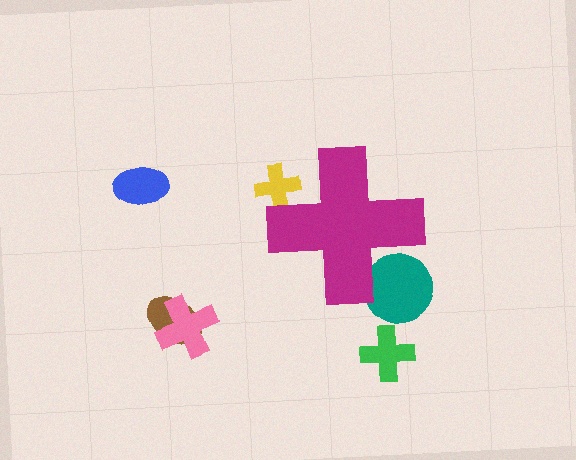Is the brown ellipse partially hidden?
No, the brown ellipse is fully visible.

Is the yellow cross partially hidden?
Yes, the yellow cross is partially hidden behind the magenta cross.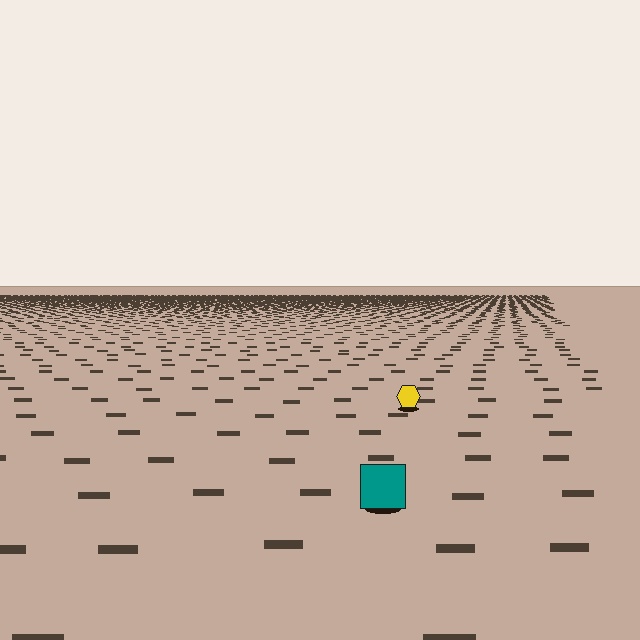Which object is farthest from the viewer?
The yellow hexagon is farthest from the viewer. It appears smaller and the ground texture around it is denser.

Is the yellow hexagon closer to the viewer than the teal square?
No. The teal square is closer — you can tell from the texture gradient: the ground texture is coarser near it.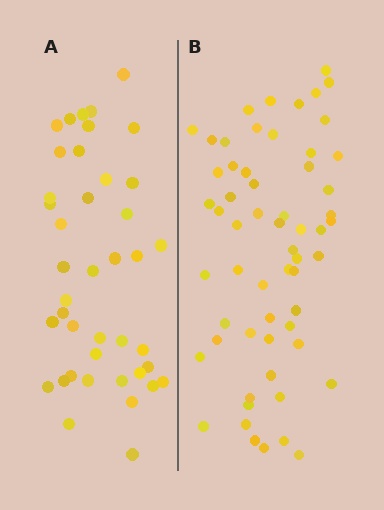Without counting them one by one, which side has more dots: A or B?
Region B (the right region) has more dots.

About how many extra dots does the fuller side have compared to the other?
Region B has approximately 20 more dots than region A.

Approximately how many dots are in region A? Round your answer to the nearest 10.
About 40 dots. (The exact count is 41, which rounds to 40.)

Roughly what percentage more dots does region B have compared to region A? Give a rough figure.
About 45% more.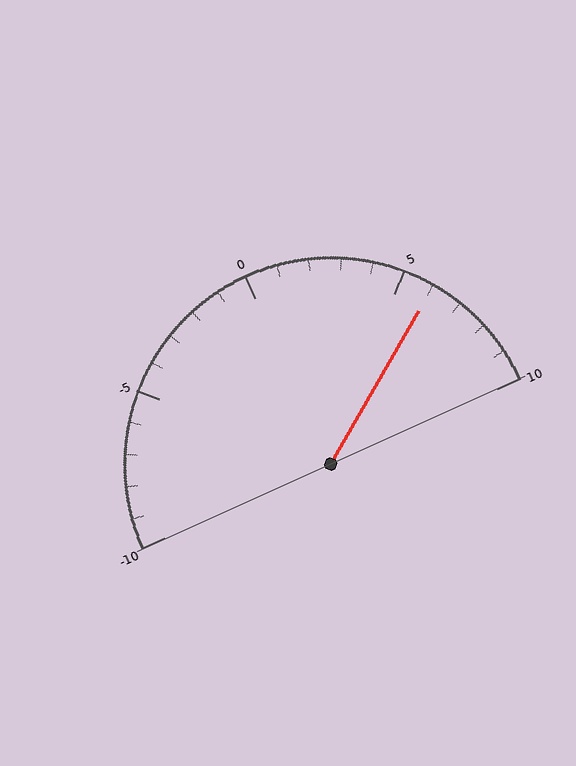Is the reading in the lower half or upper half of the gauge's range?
The reading is in the upper half of the range (-10 to 10).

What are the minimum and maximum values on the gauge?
The gauge ranges from -10 to 10.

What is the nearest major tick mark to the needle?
The nearest major tick mark is 5.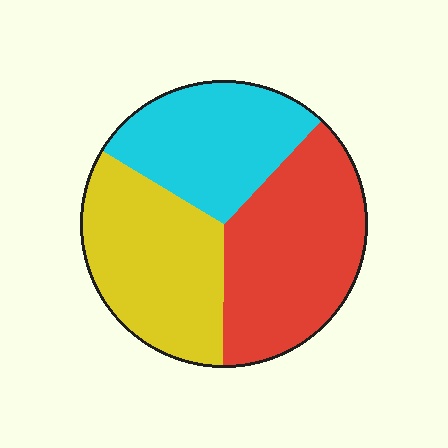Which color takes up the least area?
Cyan, at roughly 30%.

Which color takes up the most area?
Red, at roughly 40%.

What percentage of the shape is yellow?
Yellow takes up between a quarter and a half of the shape.